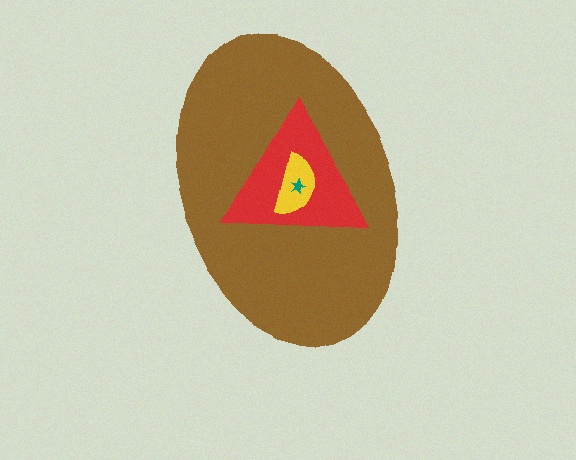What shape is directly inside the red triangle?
The yellow semicircle.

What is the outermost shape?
The brown ellipse.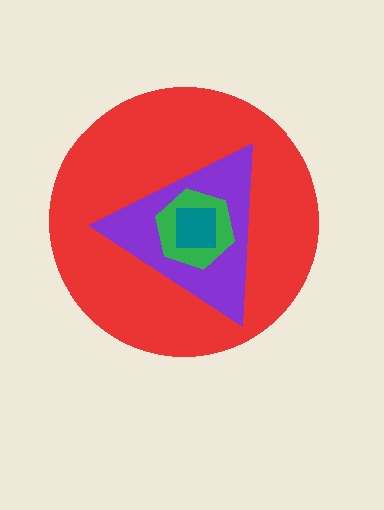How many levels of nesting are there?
4.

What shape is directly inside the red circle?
The purple triangle.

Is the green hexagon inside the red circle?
Yes.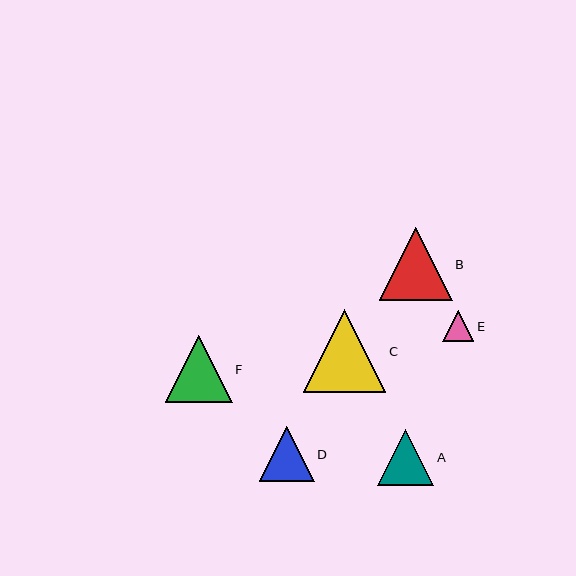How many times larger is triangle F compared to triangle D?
Triangle F is approximately 1.2 times the size of triangle D.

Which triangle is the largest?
Triangle C is the largest with a size of approximately 83 pixels.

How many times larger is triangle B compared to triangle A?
Triangle B is approximately 1.3 times the size of triangle A.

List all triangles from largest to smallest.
From largest to smallest: C, B, F, A, D, E.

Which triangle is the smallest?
Triangle E is the smallest with a size of approximately 32 pixels.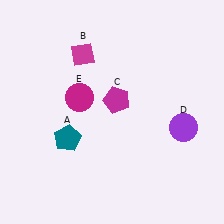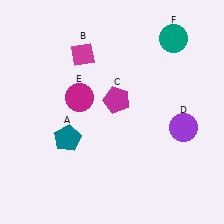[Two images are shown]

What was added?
A teal circle (F) was added in Image 2.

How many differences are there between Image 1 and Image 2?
There is 1 difference between the two images.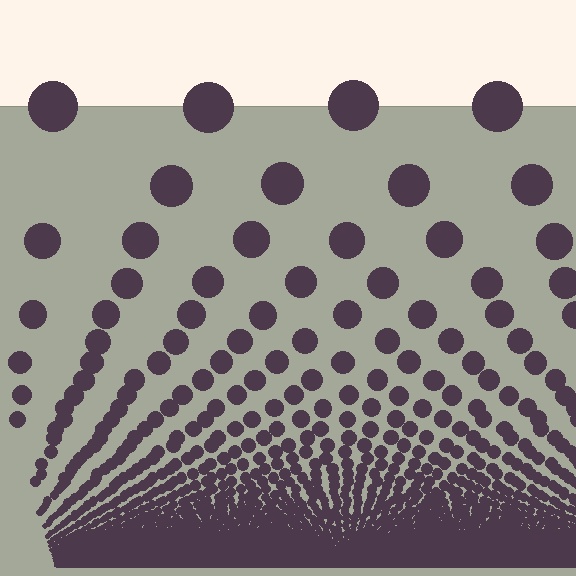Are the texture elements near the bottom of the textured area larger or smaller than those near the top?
Smaller. The gradient is inverted — elements near the bottom are smaller and denser.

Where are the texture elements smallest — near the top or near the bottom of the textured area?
Near the bottom.